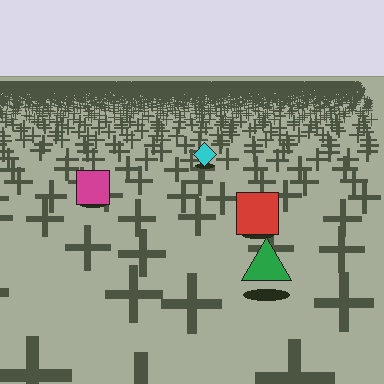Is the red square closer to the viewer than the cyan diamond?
Yes. The red square is closer — you can tell from the texture gradient: the ground texture is coarser near it.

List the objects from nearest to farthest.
From nearest to farthest: the green triangle, the red square, the magenta square, the cyan diamond.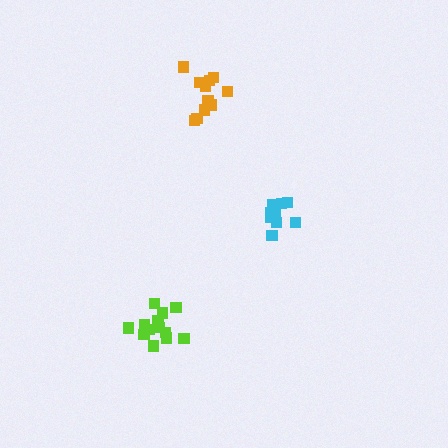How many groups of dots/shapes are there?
There are 3 groups.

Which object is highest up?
The orange cluster is topmost.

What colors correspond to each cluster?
The clusters are colored: cyan, lime, orange.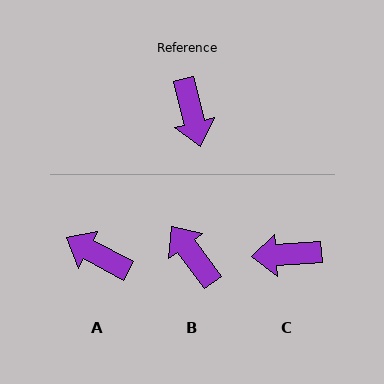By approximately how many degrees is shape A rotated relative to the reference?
Approximately 132 degrees clockwise.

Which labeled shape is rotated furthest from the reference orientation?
B, about 158 degrees away.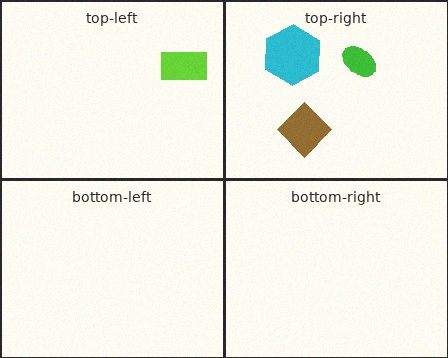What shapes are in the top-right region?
The cyan hexagon, the green ellipse, the brown diamond.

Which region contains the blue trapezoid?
The top-left region.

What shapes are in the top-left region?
The blue trapezoid, the lime rectangle.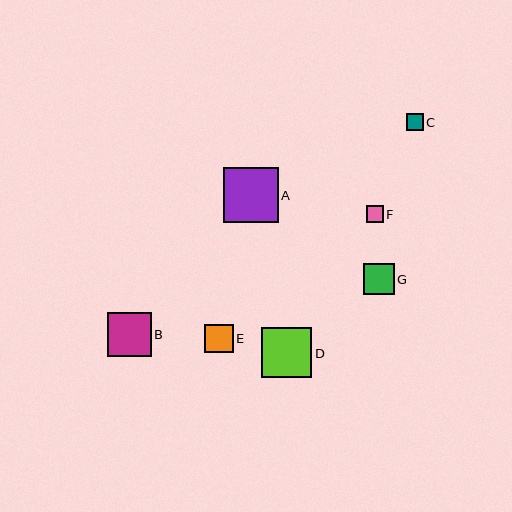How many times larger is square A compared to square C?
Square A is approximately 3.3 times the size of square C.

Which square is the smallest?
Square C is the smallest with a size of approximately 17 pixels.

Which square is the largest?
Square A is the largest with a size of approximately 55 pixels.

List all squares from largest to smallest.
From largest to smallest: A, D, B, G, E, F, C.